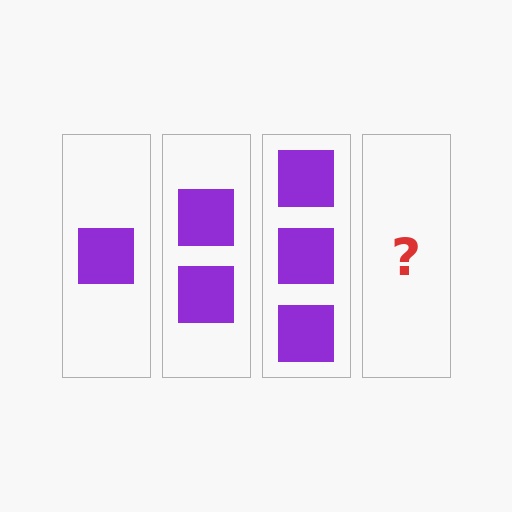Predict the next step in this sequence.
The next step is 4 squares.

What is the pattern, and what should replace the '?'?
The pattern is that each step adds one more square. The '?' should be 4 squares.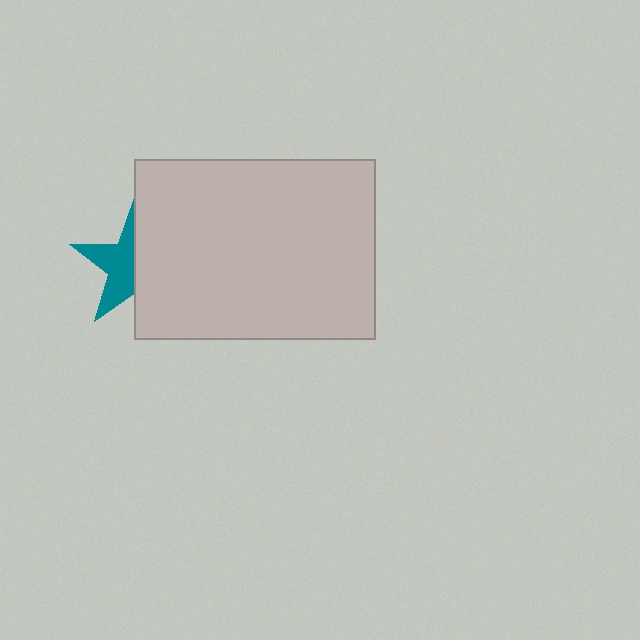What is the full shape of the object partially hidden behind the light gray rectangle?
The partially hidden object is a teal star.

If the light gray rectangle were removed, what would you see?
You would see the complete teal star.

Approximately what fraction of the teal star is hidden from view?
Roughly 52% of the teal star is hidden behind the light gray rectangle.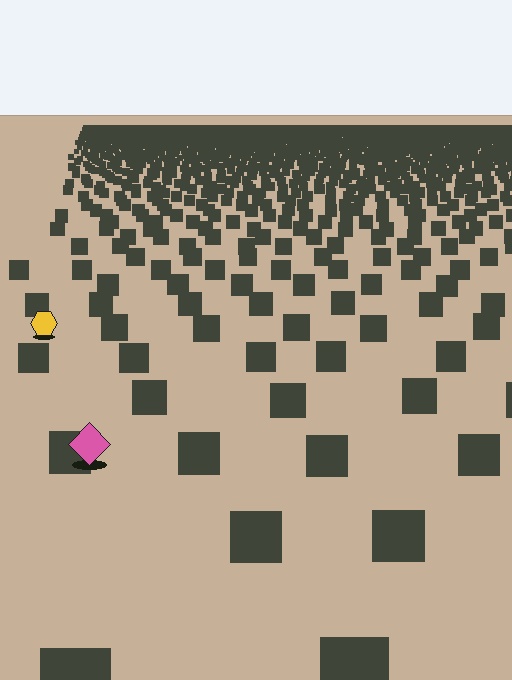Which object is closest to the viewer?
The pink diamond is closest. The texture marks near it are larger and more spread out.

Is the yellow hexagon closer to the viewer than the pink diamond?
No. The pink diamond is closer — you can tell from the texture gradient: the ground texture is coarser near it.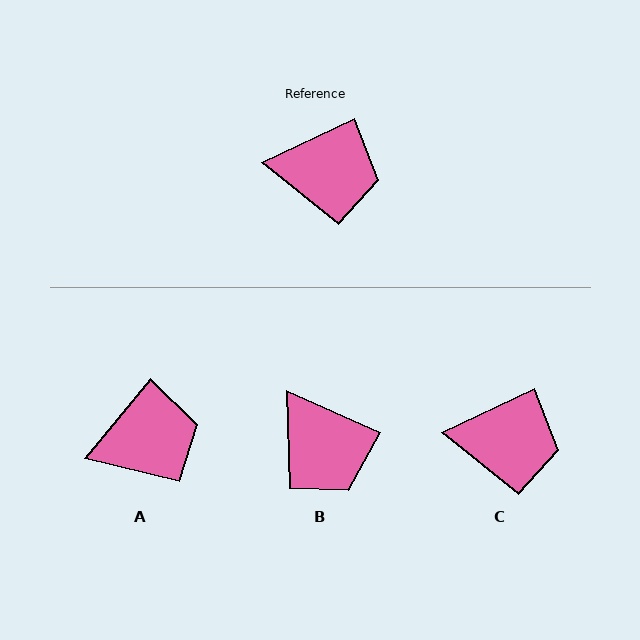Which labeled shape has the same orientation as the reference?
C.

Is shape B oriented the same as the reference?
No, it is off by about 49 degrees.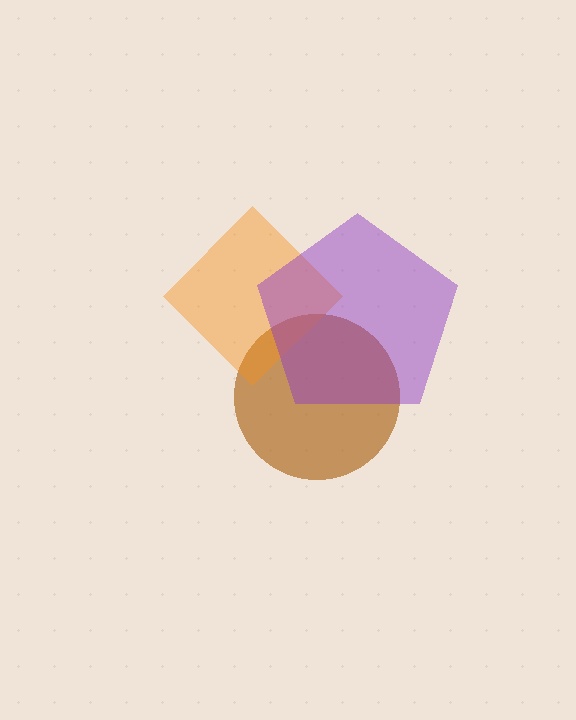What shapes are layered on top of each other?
The layered shapes are: a brown circle, an orange diamond, a purple pentagon.